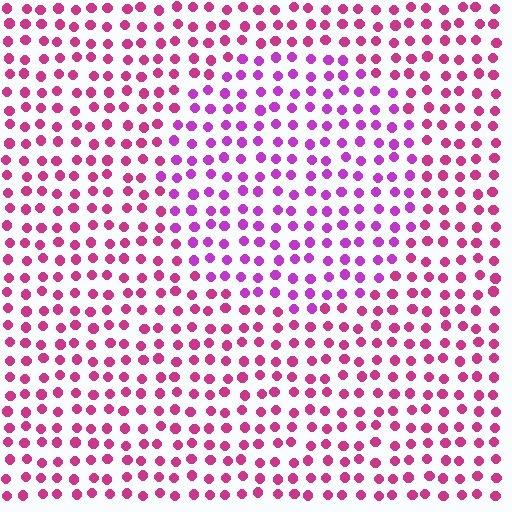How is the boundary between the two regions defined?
The boundary is defined purely by a slight shift in hue (about 31 degrees). Spacing, size, and orientation are identical on both sides.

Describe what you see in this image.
The image is filled with small magenta elements in a uniform arrangement. A circle-shaped region is visible where the elements are tinted to a slightly different hue, forming a subtle color boundary.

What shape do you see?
I see a circle.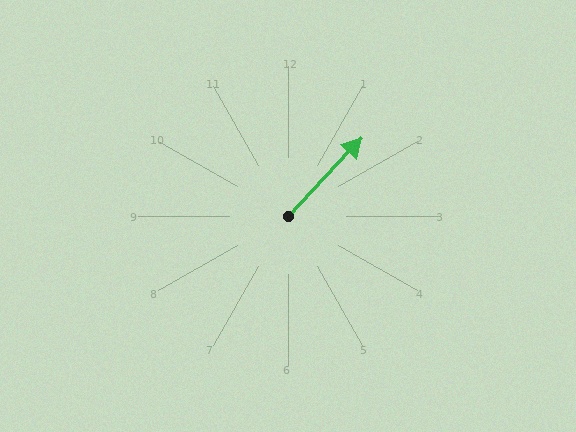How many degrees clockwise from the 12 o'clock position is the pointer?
Approximately 43 degrees.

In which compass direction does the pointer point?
Northeast.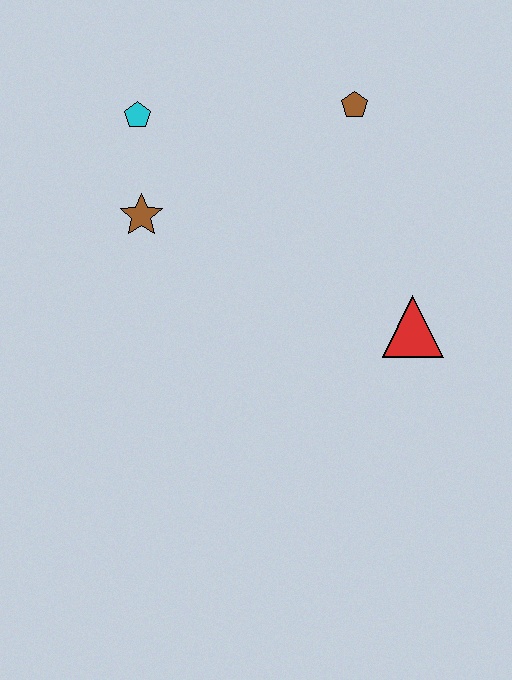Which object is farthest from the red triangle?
The cyan pentagon is farthest from the red triangle.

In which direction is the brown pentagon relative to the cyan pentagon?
The brown pentagon is to the right of the cyan pentagon.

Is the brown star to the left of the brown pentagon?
Yes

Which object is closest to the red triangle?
The brown pentagon is closest to the red triangle.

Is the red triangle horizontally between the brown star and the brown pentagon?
No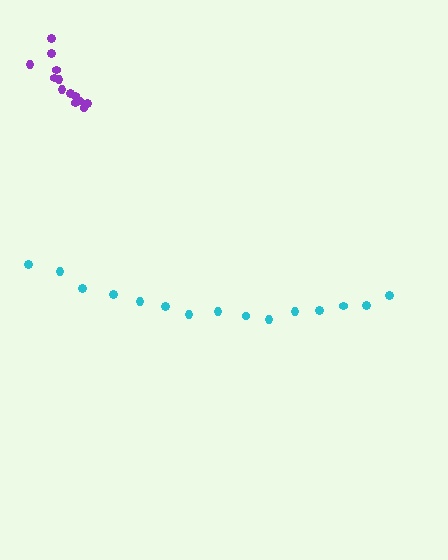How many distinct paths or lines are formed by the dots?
There are 2 distinct paths.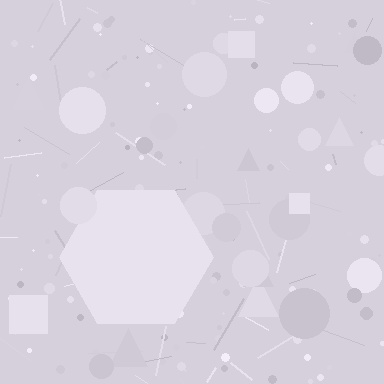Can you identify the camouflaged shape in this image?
The camouflaged shape is a hexagon.